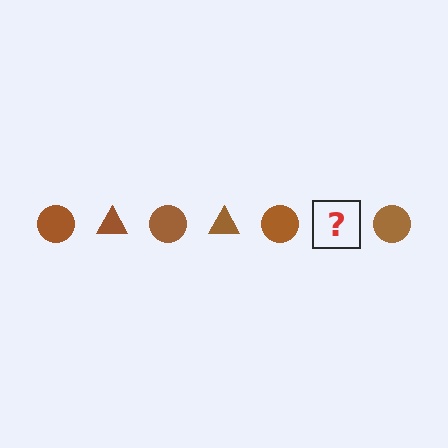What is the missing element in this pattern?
The missing element is a brown triangle.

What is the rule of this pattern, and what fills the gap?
The rule is that the pattern cycles through circle, triangle shapes in brown. The gap should be filled with a brown triangle.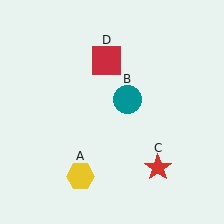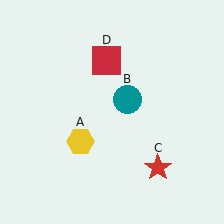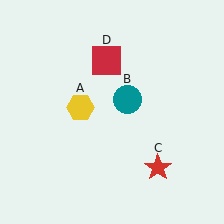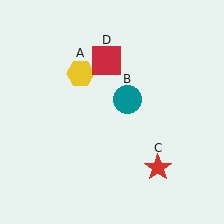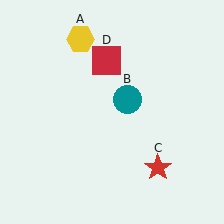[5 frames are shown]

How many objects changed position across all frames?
1 object changed position: yellow hexagon (object A).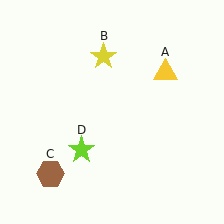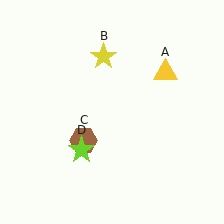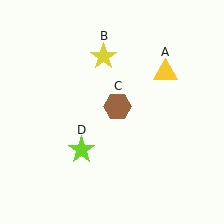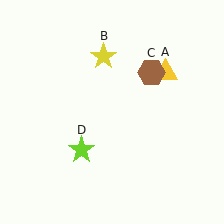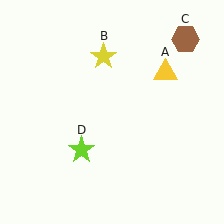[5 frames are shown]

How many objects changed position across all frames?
1 object changed position: brown hexagon (object C).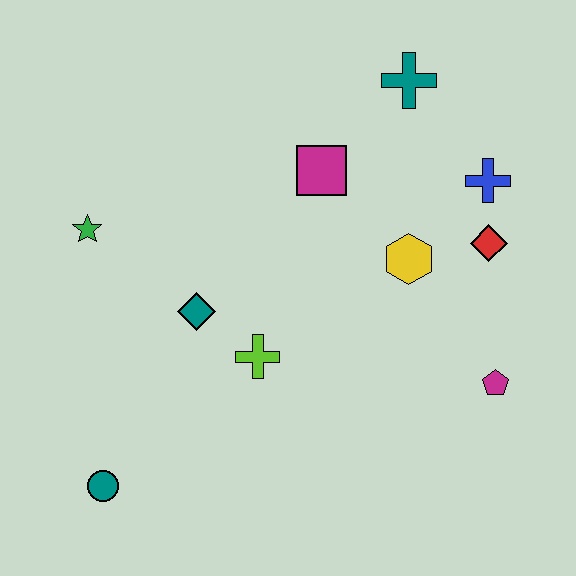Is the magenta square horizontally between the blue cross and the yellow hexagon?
No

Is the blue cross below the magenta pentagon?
No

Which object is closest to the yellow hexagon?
The red diamond is closest to the yellow hexagon.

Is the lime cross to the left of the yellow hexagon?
Yes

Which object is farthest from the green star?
The magenta pentagon is farthest from the green star.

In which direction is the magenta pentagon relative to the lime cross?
The magenta pentagon is to the right of the lime cross.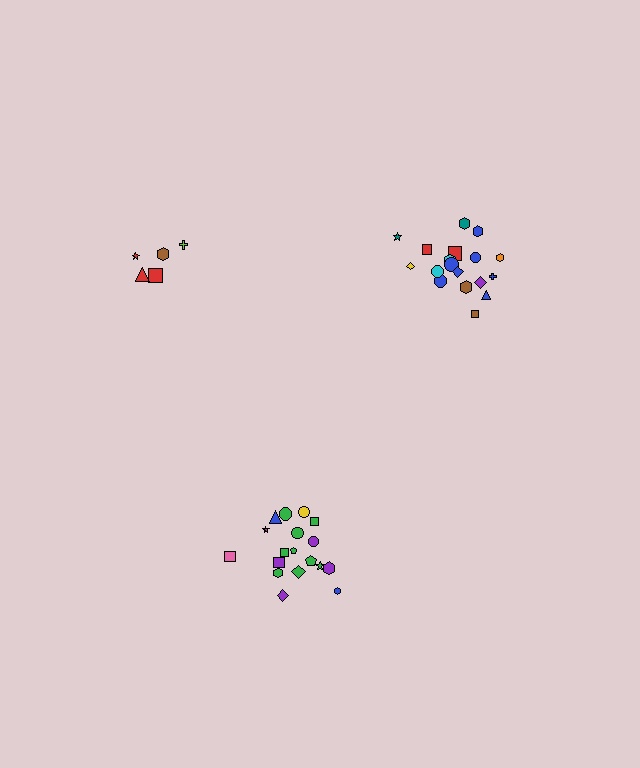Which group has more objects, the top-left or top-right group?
The top-right group.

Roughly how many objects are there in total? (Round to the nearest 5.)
Roughly 40 objects in total.